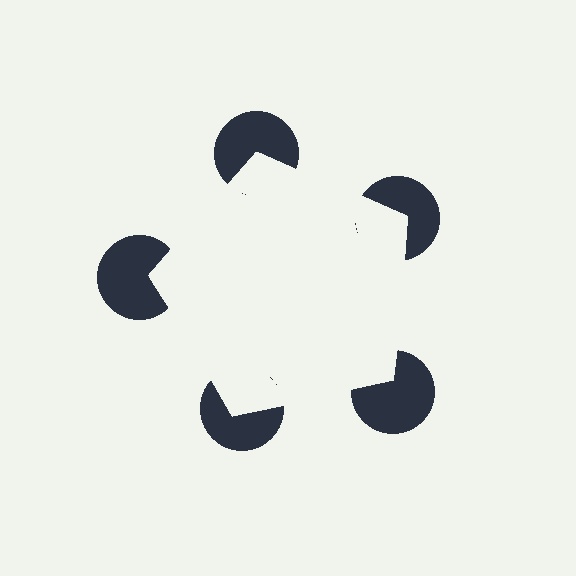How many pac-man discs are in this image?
There are 5 — one at each vertex of the illusory pentagon.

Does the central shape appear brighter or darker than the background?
It typically appears slightly brighter than the background, even though no actual brightness change is drawn.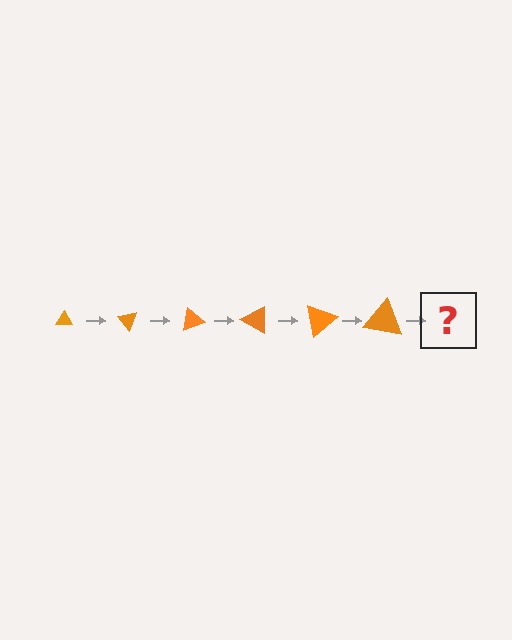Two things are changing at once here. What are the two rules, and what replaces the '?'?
The two rules are that the triangle grows larger each step and it rotates 50 degrees each step. The '?' should be a triangle, larger than the previous one and rotated 300 degrees from the start.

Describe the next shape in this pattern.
It should be a triangle, larger than the previous one and rotated 300 degrees from the start.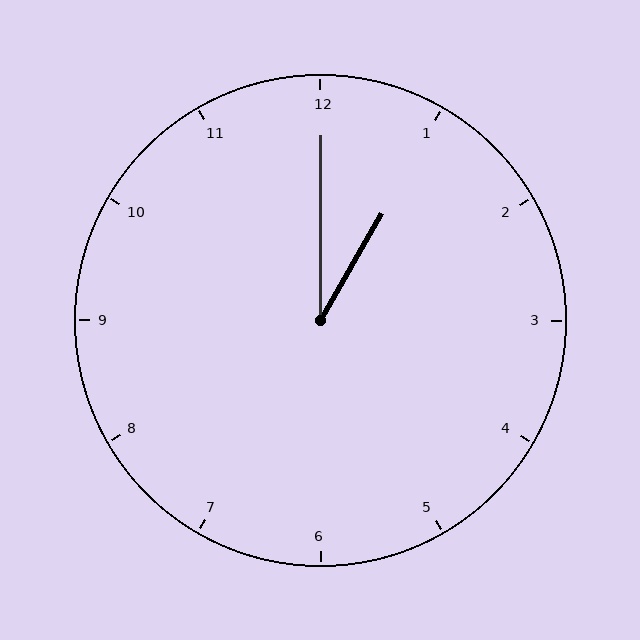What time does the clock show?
1:00.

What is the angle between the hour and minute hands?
Approximately 30 degrees.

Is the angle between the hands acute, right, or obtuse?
It is acute.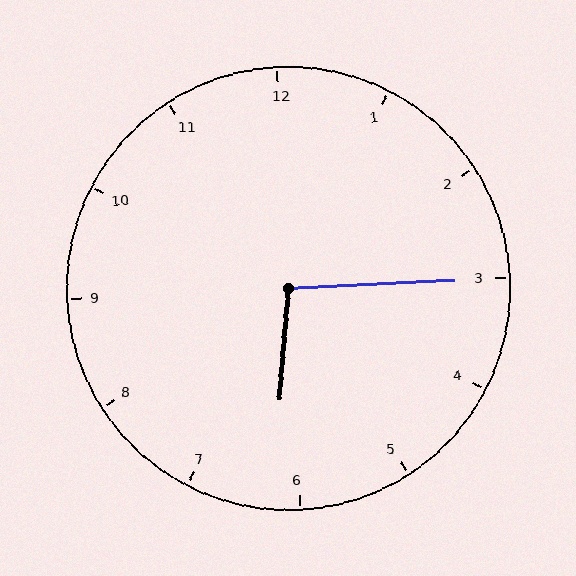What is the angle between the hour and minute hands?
Approximately 98 degrees.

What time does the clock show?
6:15.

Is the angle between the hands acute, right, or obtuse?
It is obtuse.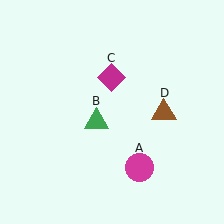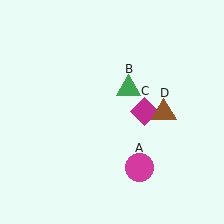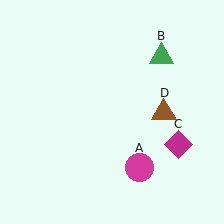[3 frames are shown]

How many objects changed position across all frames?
2 objects changed position: green triangle (object B), magenta diamond (object C).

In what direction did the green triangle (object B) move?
The green triangle (object B) moved up and to the right.